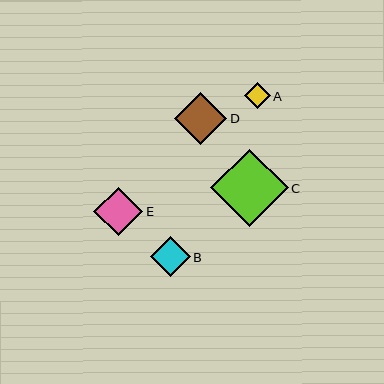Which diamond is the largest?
Diamond C is the largest with a size of approximately 78 pixels.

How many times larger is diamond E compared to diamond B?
Diamond E is approximately 1.2 times the size of diamond B.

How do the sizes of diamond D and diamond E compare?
Diamond D and diamond E are approximately the same size.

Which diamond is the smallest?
Diamond A is the smallest with a size of approximately 26 pixels.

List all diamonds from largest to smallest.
From largest to smallest: C, D, E, B, A.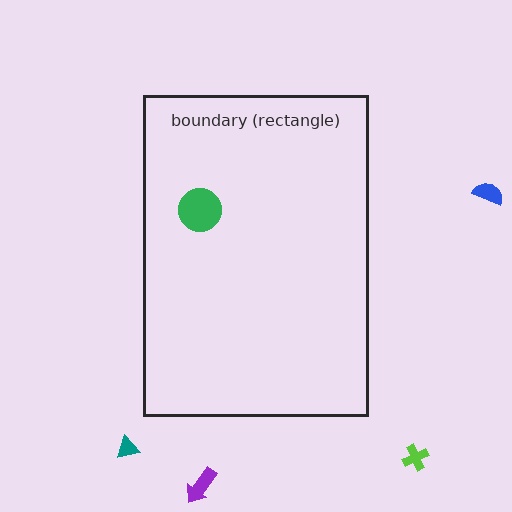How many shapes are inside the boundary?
1 inside, 4 outside.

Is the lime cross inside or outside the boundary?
Outside.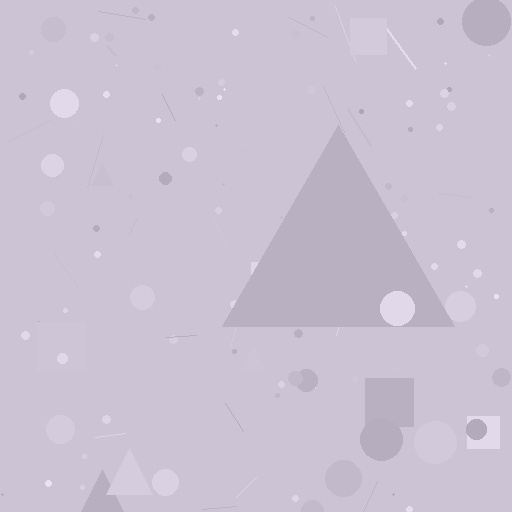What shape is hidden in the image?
A triangle is hidden in the image.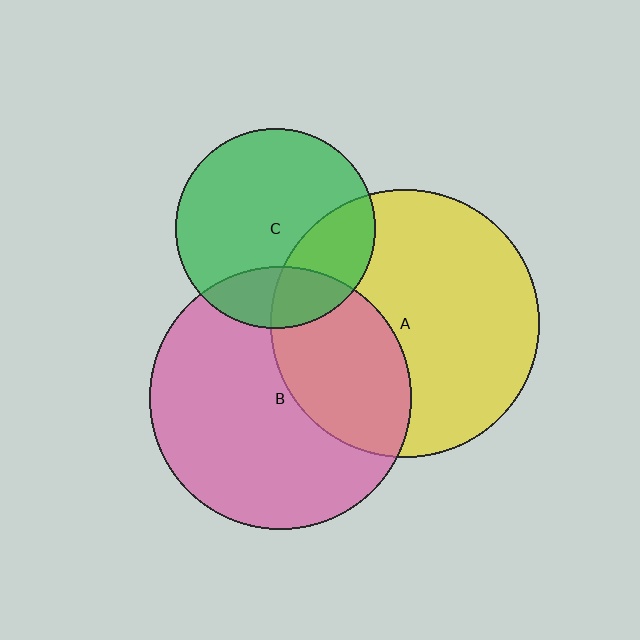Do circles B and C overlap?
Yes.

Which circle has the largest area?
Circle A (yellow).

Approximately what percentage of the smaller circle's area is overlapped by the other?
Approximately 20%.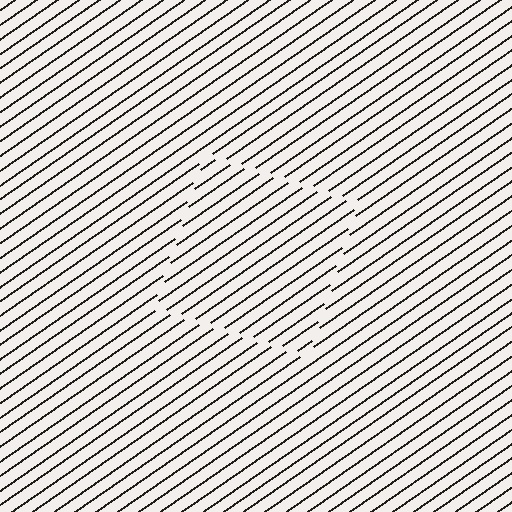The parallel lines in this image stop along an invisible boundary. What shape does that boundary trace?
An illusory square. The interior of the shape contains the same grating, shifted by half a period — the contour is defined by the phase discontinuity where line-ends from the inner and outer gratings abut.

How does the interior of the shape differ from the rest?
The interior of the shape contains the same grating, shifted by half a period — the contour is defined by the phase discontinuity where line-ends from the inner and outer gratings abut.